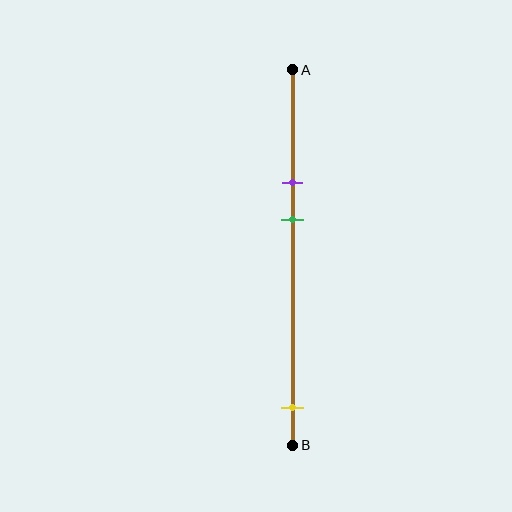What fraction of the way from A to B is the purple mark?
The purple mark is approximately 30% (0.3) of the way from A to B.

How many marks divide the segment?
There are 3 marks dividing the segment.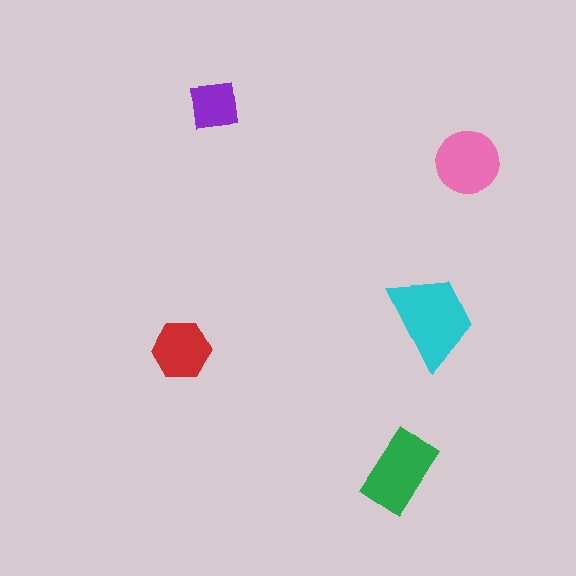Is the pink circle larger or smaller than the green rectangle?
Smaller.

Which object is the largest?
The cyan trapezoid.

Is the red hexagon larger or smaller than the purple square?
Larger.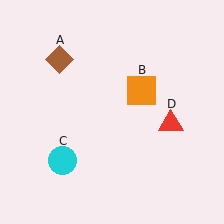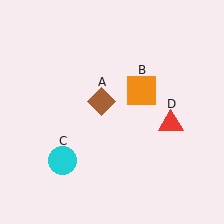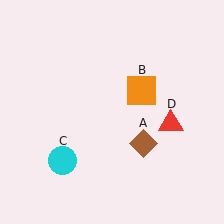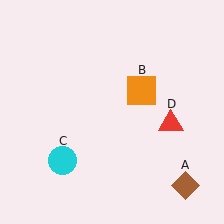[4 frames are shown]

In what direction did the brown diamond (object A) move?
The brown diamond (object A) moved down and to the right.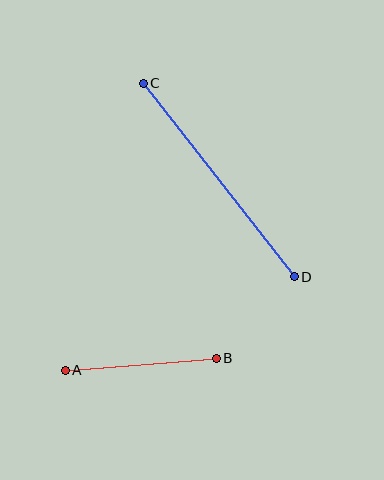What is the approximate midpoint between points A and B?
The midpoint is at approximately (141, 364) pixels.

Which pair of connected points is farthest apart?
Points C and D are farthest apart.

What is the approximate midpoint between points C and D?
The midpoint is at approximately (219, 180) pixels.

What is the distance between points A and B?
The distance is approximately 152 pixels.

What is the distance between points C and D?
The distance is approximately 245 pixels.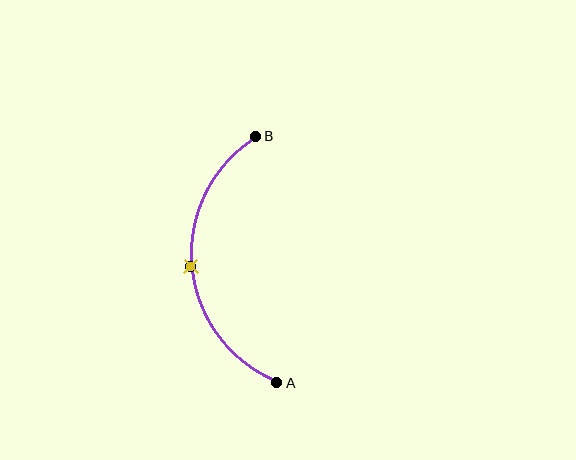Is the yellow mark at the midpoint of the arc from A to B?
Yes. The yellow mark lies on the arc at equal arc-length from both A and B — it is the arc midpoint.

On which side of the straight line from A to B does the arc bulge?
The arc bulges to the left of the straight line connecting A and B.